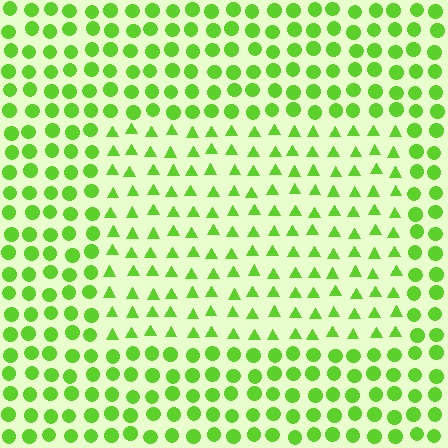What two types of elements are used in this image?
The image uses triangles inside the rectangle region and circles outside it.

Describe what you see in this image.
The image is filled with small lime elements arranged in a uniform grid. A rectangle-shaped region contains triangles, while the surrounding area contains circles. The boundary is defined purely by the change in element shape.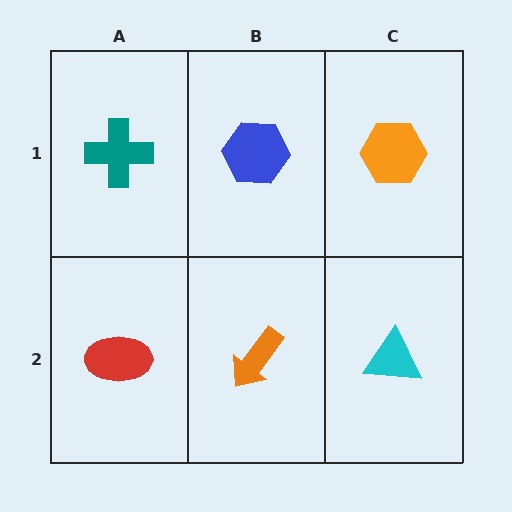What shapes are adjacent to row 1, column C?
A cyan triangle (row 2, column C), a blue hexagon (row 1, column B).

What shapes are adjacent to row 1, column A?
A red ellipse (row 2, column A), a blue hexagon (row 1, column B).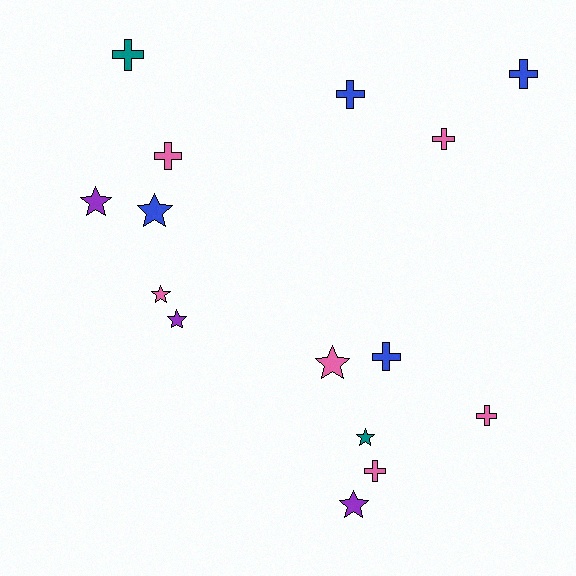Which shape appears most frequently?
Cross, with 8 objects.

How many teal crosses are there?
There is 1 teal cross.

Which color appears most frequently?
Pink, with 6 objects.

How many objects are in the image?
There are 15 objects.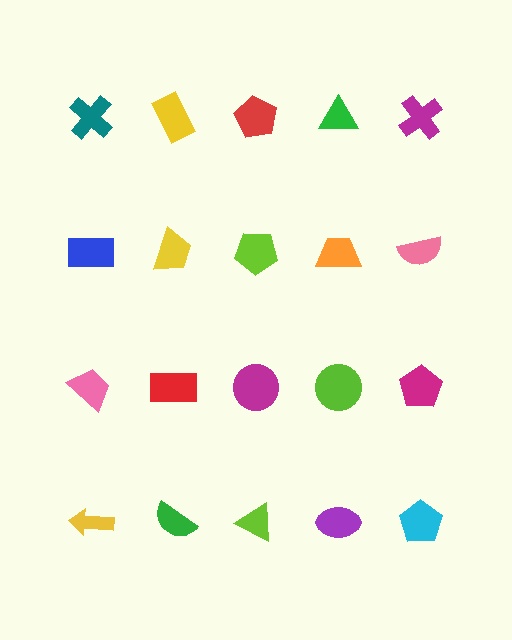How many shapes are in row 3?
5 shapes.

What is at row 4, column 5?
A cyan pentagon.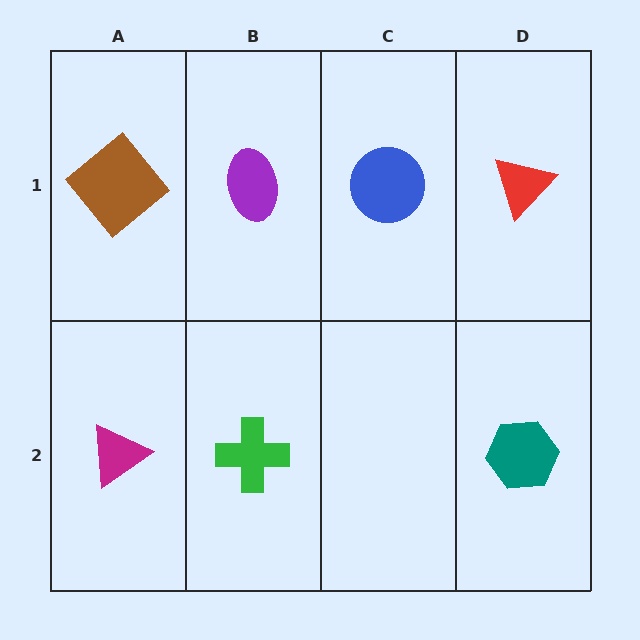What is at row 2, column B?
A green cross.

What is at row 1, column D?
A red triangle.